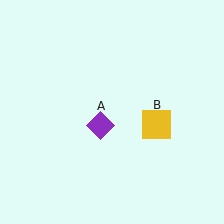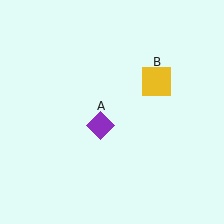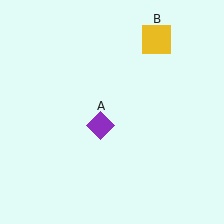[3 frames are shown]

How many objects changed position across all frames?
1 object changed position: yellow square (object B).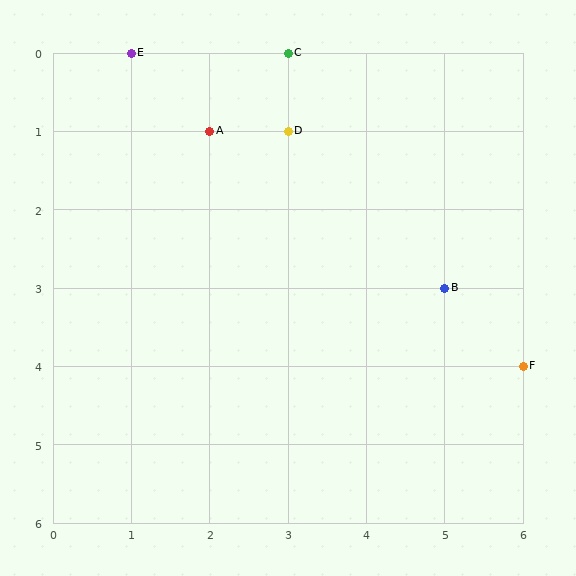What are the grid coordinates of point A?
Point A is at grid coordinates (2, 1).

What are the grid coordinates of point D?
Point D is at grid coordinates (3, 1).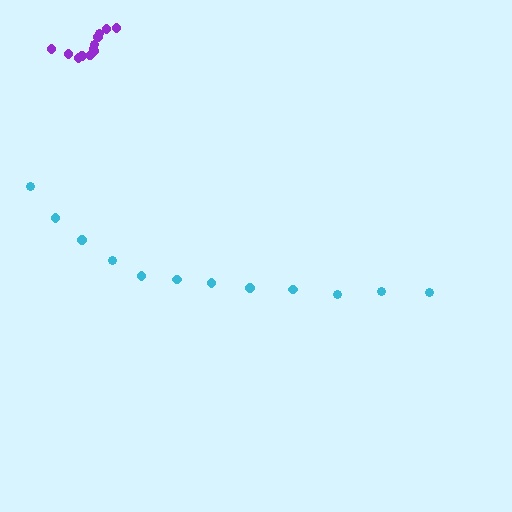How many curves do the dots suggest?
There are 2 distinct paths.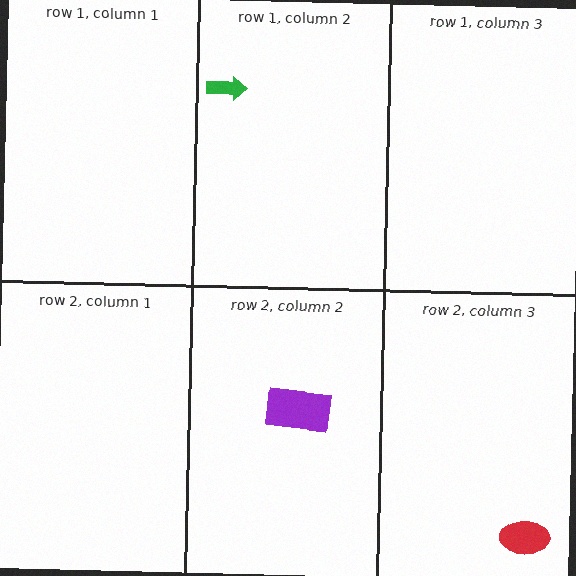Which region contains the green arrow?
The row 1, column 2 region.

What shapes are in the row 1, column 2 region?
The green arrow.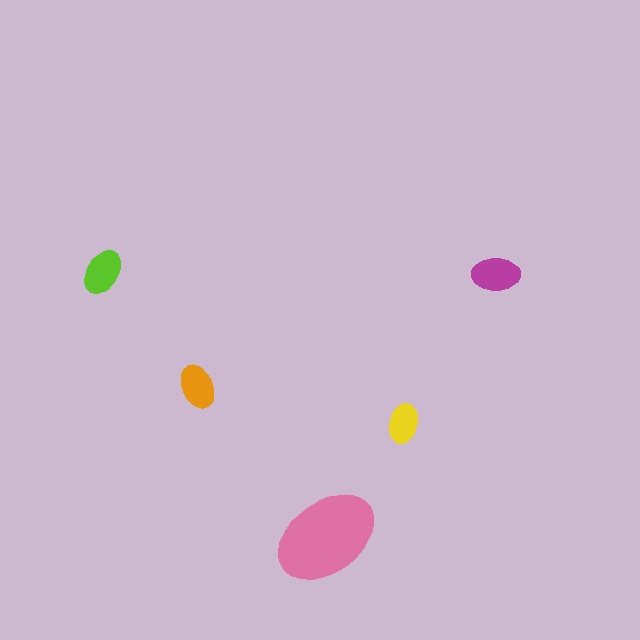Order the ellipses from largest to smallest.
the pink one, the magenta one, the lime one, the orange one, the yellow one.